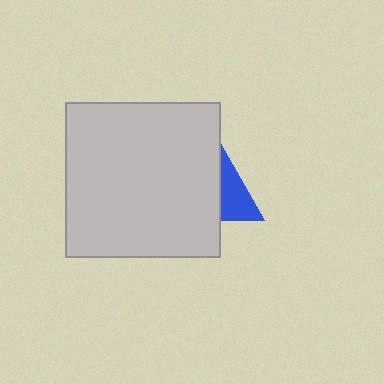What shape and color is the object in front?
The object in front is a light gray square.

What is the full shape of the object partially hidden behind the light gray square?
The partially hidden object is a blue triangle.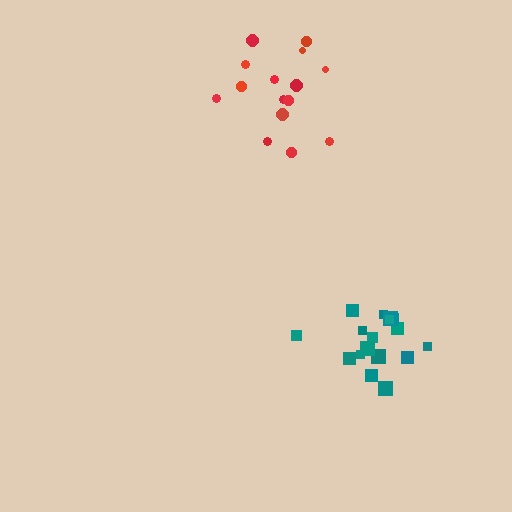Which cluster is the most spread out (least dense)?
Red.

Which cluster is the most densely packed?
Teal.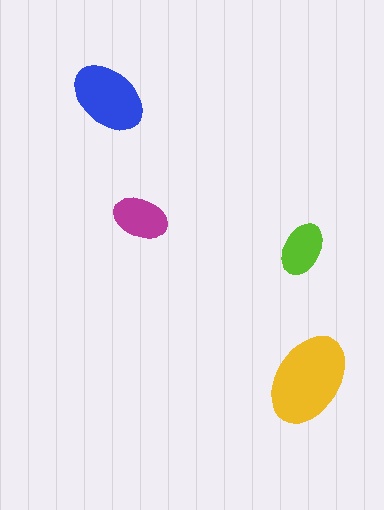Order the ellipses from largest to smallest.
the yellow one, the blue one, the magenta one, the lime one.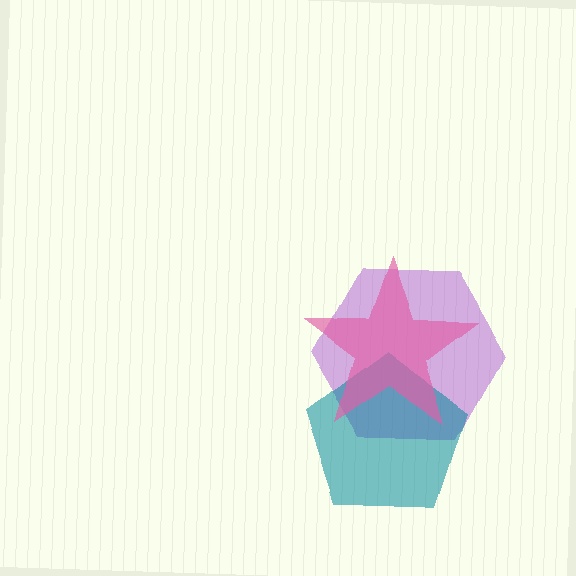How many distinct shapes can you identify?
There are 3 distinct shapes: a purple hexagon, a teal pentagon, a pink star.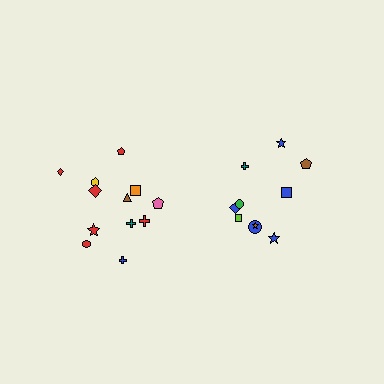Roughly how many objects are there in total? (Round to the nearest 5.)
Roughly 20 objects in total.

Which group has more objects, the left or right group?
The left group.